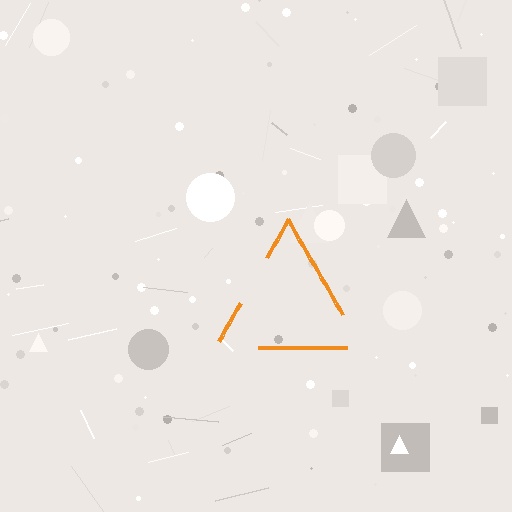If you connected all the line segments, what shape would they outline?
They would outline a triangle.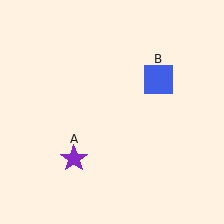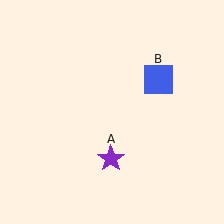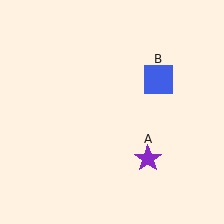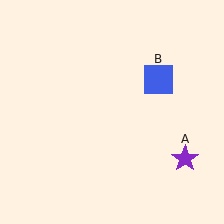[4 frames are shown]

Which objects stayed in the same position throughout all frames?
Blue square (object B) remained stationary.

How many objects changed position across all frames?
1 object changed position: purple star (object A).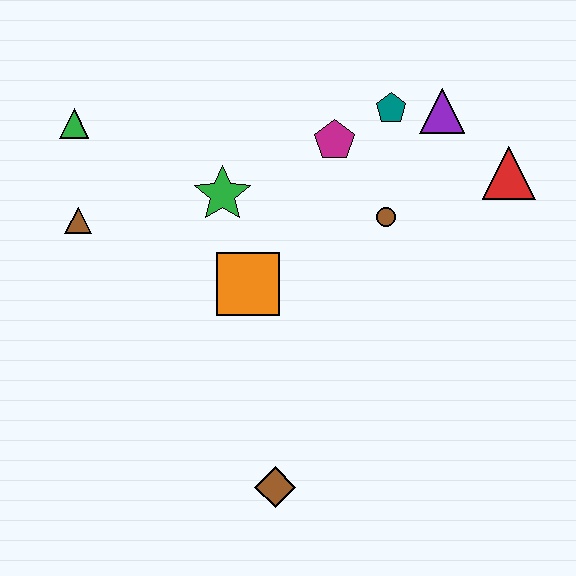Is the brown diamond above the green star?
No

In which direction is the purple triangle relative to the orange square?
The purple triangle is to the right of the orange square.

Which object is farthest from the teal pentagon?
The brown diamond is farthest from the teal pentagon.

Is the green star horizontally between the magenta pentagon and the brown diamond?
No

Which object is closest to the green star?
The orange square is closest to the green star.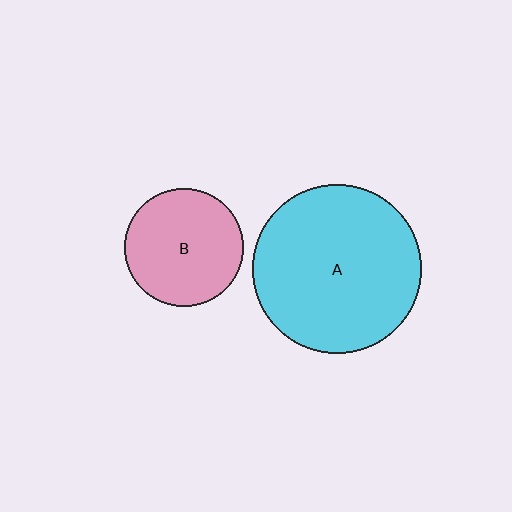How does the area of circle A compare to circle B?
Approximately 2.0 times.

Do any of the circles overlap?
No, none of the circles overlap.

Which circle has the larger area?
Circle A (cyan).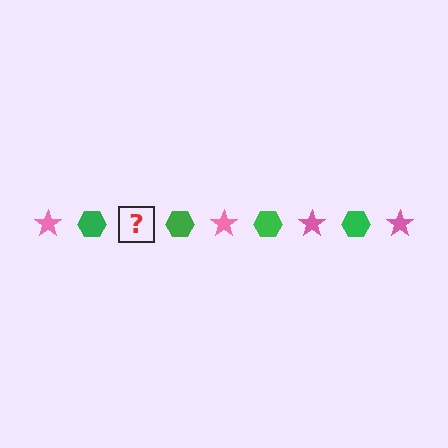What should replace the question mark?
The question mark should be replaced with a pink star.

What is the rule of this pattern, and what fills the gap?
The rule is that the pattern alternates between pink star and green hexagon. The gap should be filled with a pink star.